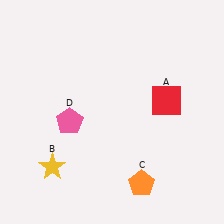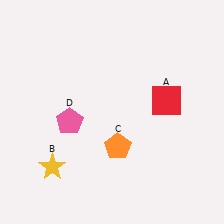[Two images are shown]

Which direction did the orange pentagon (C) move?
The orange pentagon (C) moved up.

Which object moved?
The orange pentagon (C) moved up.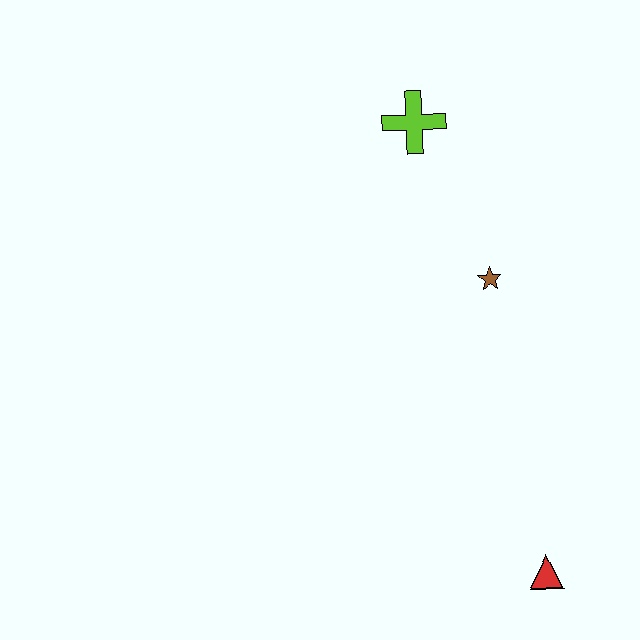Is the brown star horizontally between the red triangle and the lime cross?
Yes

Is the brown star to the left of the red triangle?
Yes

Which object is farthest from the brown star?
The red triangle is farthest from the brown star.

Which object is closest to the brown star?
The lime cross is closest to the brown star.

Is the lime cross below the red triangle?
No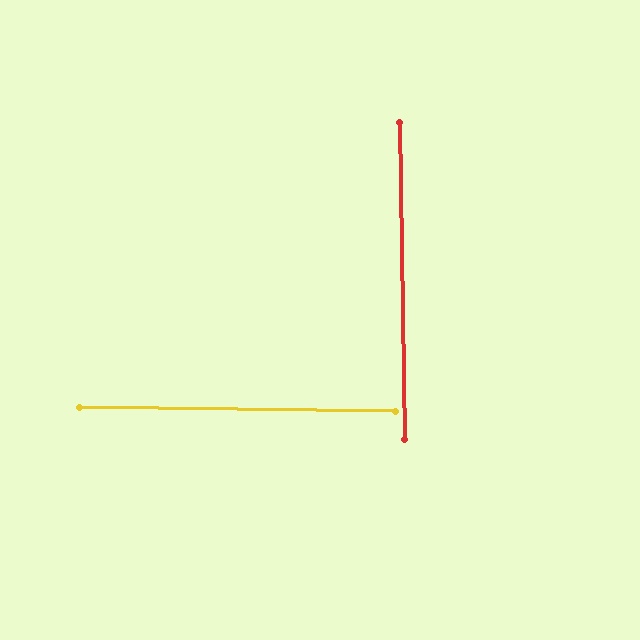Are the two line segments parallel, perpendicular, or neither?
Perpendicular — they meet at approximately 88°.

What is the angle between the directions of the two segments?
Approximately 88 degrees.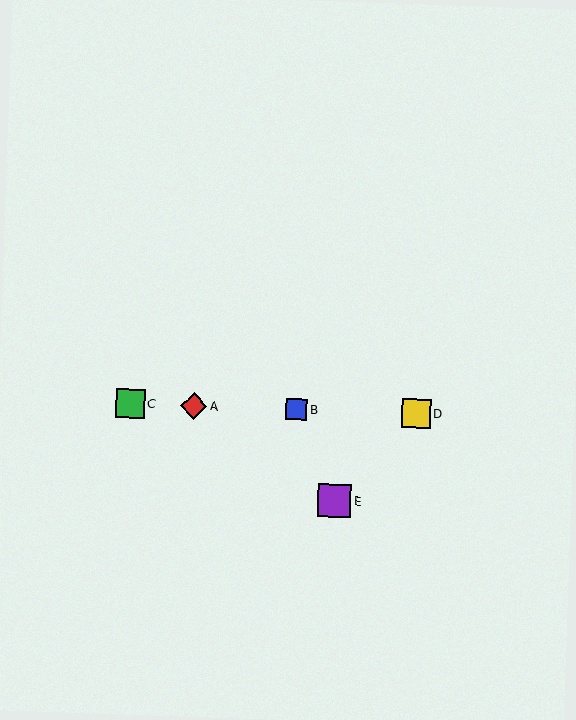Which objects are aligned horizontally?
Objects A, B, C, D are aligned horizontally.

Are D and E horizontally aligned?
No, D is at y≈414 and E is at y≈500.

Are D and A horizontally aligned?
Yes, both are at y≈414.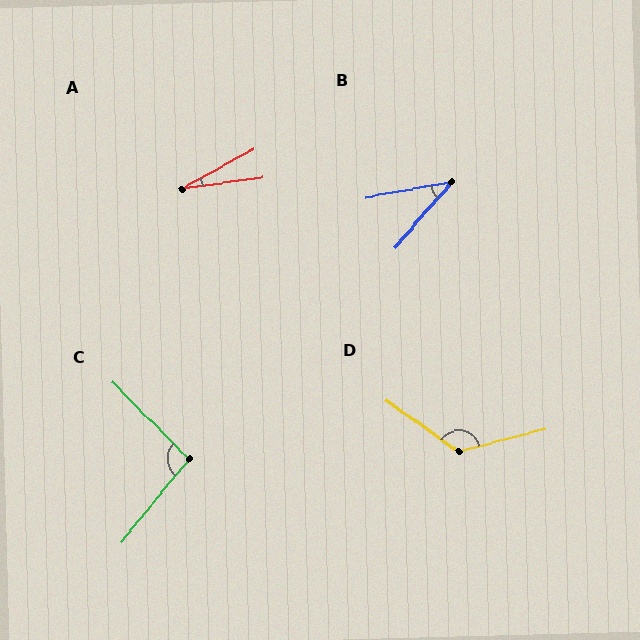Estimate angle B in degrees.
Approximately 39 degrees.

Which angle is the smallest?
A, at approximately 21 degrees.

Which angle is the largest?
D, at approximately 129 degrees.